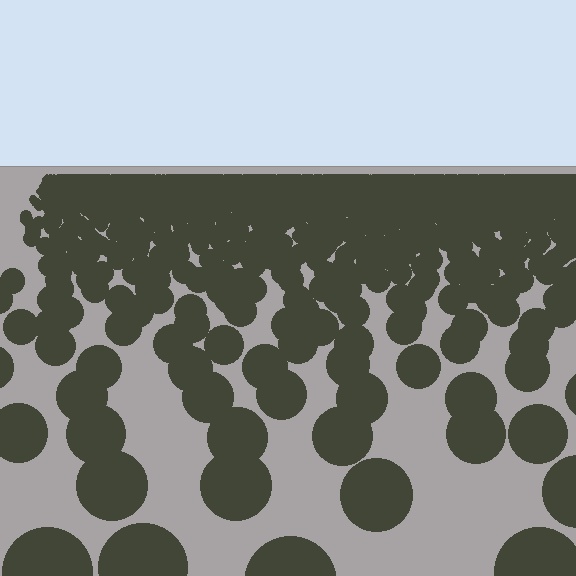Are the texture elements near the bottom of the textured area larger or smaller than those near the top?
Larger. Near the bottom, elements are closer to the viewer and appear at a bigger on-screen size.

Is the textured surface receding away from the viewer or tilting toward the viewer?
The surface is receding away from the viewer. Texture elements get smaller and denser toward the top.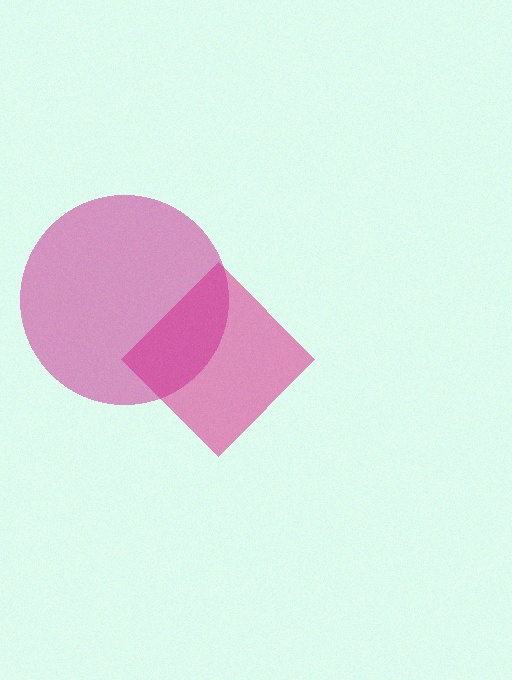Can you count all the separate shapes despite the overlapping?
Yes, there are 2 separate shapes.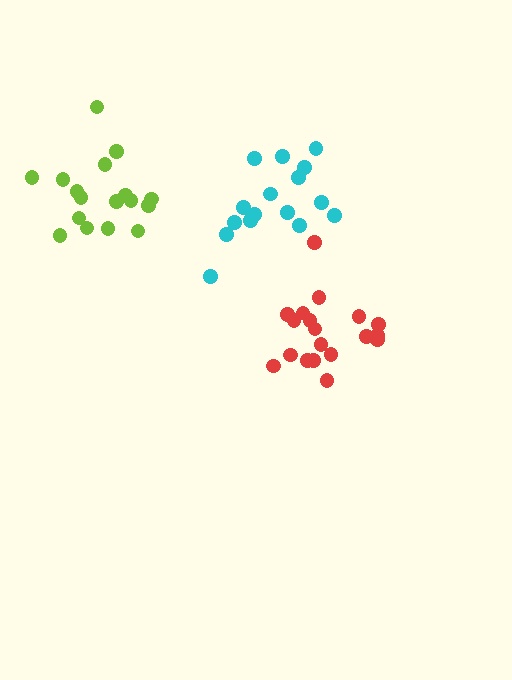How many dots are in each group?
Group 1: 16 dots, Group 2: 19 dots, Group 3: 17 dots (52 total).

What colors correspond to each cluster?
The clusters are colored: cyan, red, lime.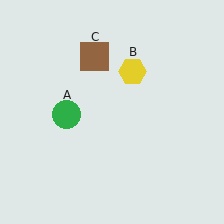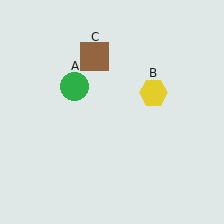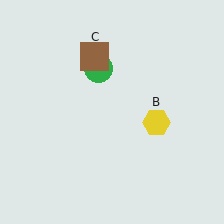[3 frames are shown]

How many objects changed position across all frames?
2 objects changed position: green circle (object A), yellow hexagon (object B).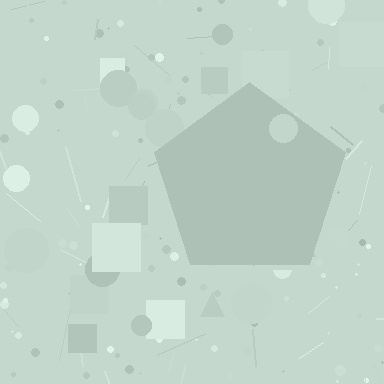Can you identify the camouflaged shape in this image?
The camouflaged shape is a pentagon.